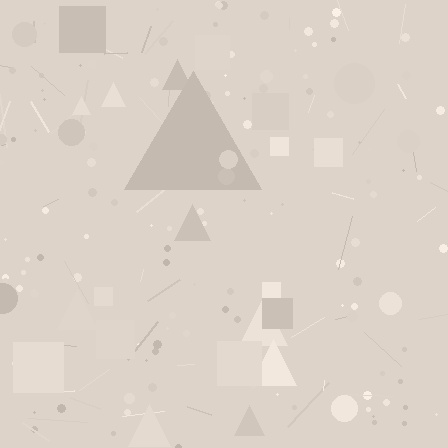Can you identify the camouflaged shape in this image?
The camouflaged shape is a triangle.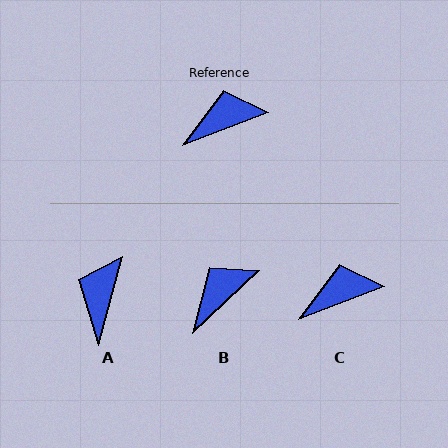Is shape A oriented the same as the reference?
No, it is off by about 54 degrees.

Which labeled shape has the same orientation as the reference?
C.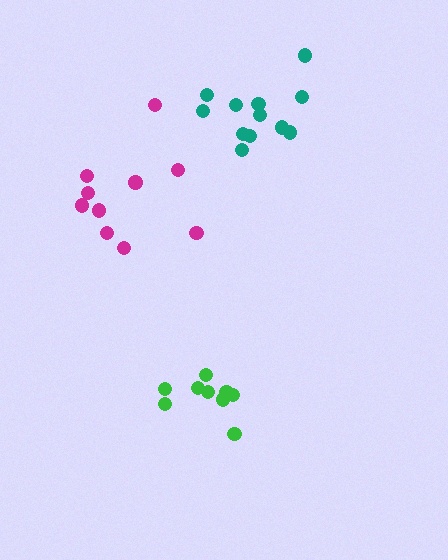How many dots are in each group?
Group 1: 9 dots, Group 2: 10 dots, Group 3: 12 dots (31 total).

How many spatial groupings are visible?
There are 3 spatial groupings.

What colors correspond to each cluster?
The clusters are colored: green, magenta, teal.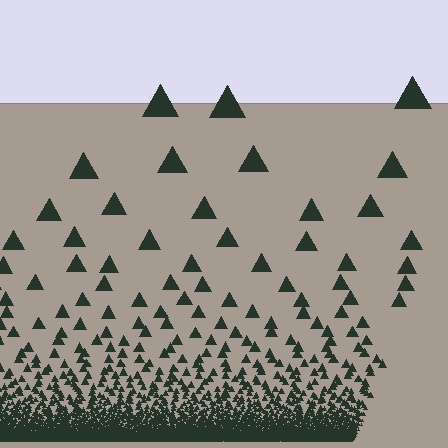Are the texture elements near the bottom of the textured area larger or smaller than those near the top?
Smaller. The gradient is inverted — elements near the bottom are smaller and denser.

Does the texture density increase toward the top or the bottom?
Density increases toward the bottom.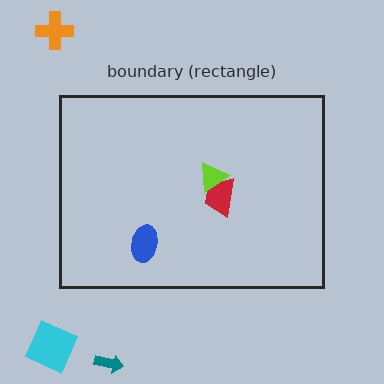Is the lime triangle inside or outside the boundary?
Inside.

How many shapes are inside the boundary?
3 inside, 3 outside.